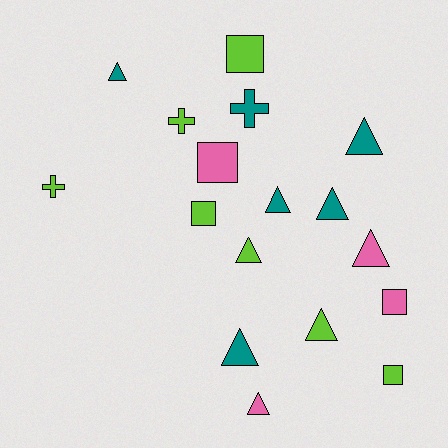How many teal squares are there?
There are no teal squares.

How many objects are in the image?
There are 17 objects.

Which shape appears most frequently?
Triangle, with 9 objects.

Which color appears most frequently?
Lime, with 7 objects.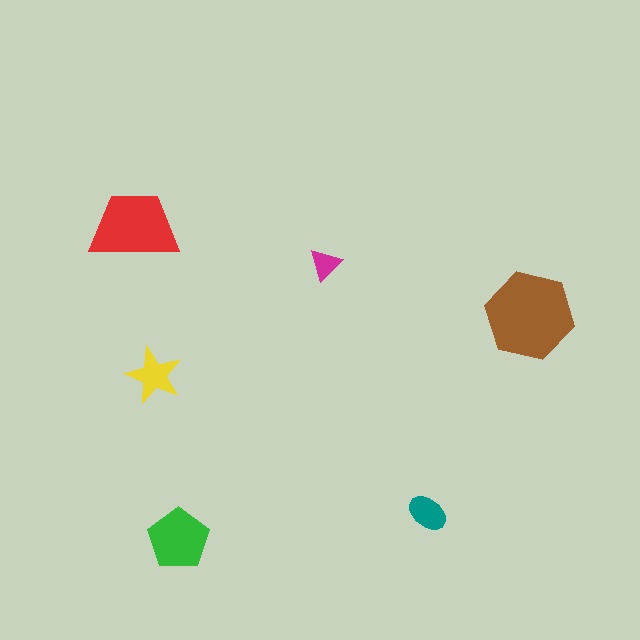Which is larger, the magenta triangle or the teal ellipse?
The teal ellipse.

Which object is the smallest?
The magenta triangle.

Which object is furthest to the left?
The red trapezoid is leftmost.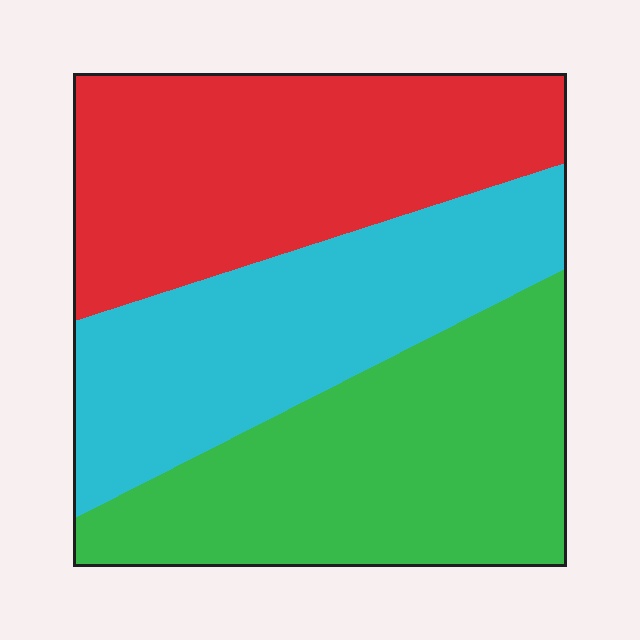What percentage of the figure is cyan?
Cyan takes up about one third (1/3) of the figure.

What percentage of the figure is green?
Green takes up between a quarter and a half of the figure.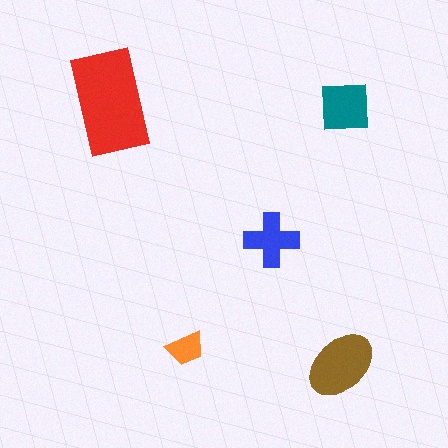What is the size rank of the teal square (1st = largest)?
3rd.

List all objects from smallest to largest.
The orange trapezoid, the blue cross, the teal square, the brown ellipse, the red rectangle.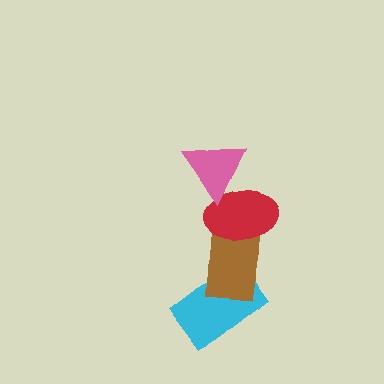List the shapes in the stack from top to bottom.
From top to bottom: the pink triangle, the red ellipse, the brown rectangle, the cyan rectangle.